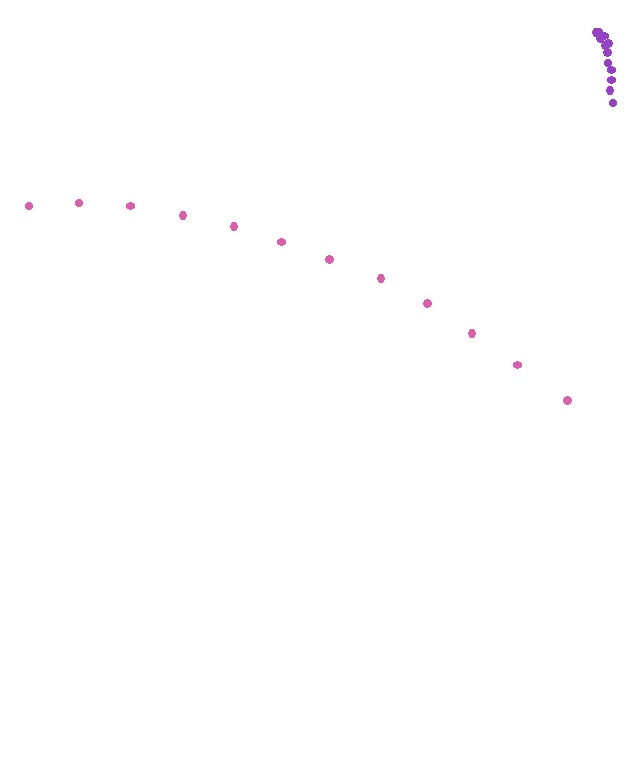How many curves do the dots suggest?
There are 2 distinct paths.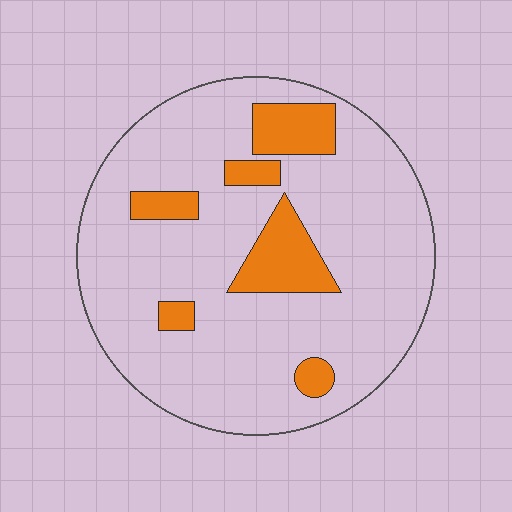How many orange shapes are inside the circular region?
6.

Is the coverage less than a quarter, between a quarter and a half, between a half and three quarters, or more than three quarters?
Less than a quarter.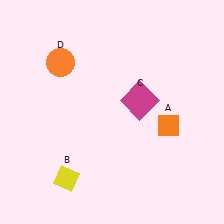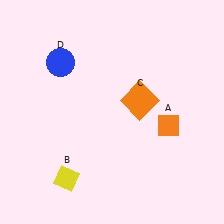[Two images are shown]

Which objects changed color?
C changed from magenta to orange. D changed from orange to blue.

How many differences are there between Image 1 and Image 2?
There are 2 differences between the two images.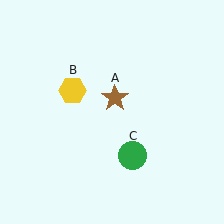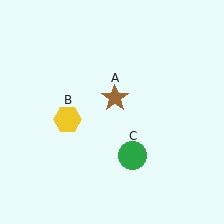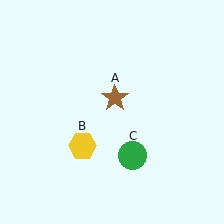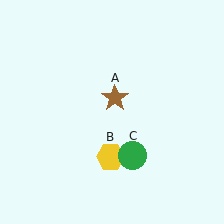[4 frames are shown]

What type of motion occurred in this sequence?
The yellow hexagon (object B) rotated counterclockwise around the center of the scene.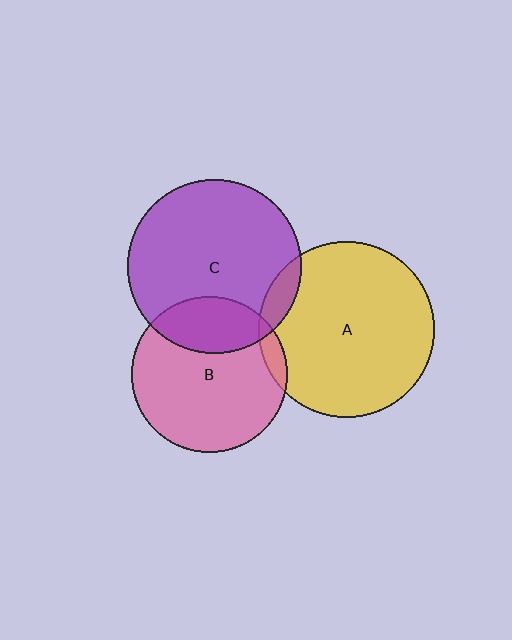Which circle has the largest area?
Circle A (yellow).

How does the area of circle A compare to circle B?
Approximately 1.3 times.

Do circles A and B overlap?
Yes.